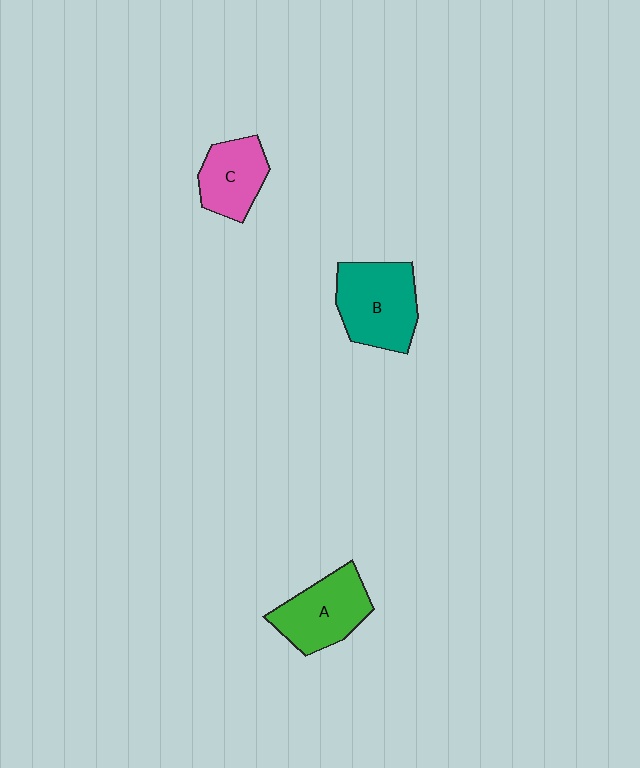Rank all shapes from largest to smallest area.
From largest to smallest: B (teal), A (green), C (pink).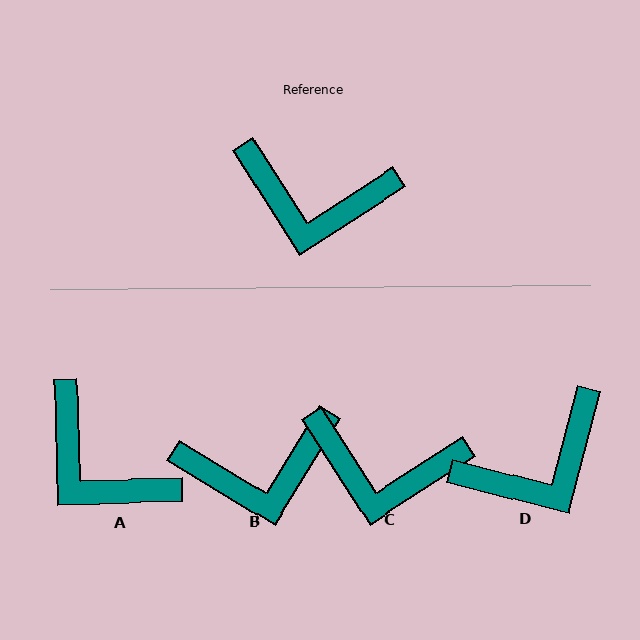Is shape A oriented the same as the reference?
No, it is off by about 31 degrees.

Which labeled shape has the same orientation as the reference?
C.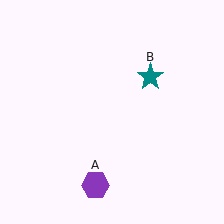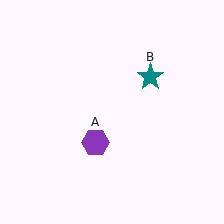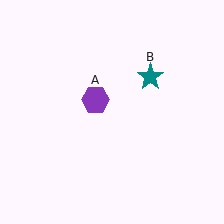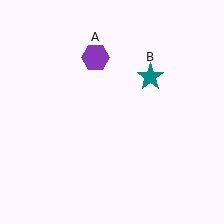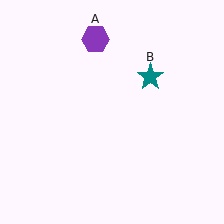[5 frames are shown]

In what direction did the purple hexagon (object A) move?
The purple hexagon (object A) moved up.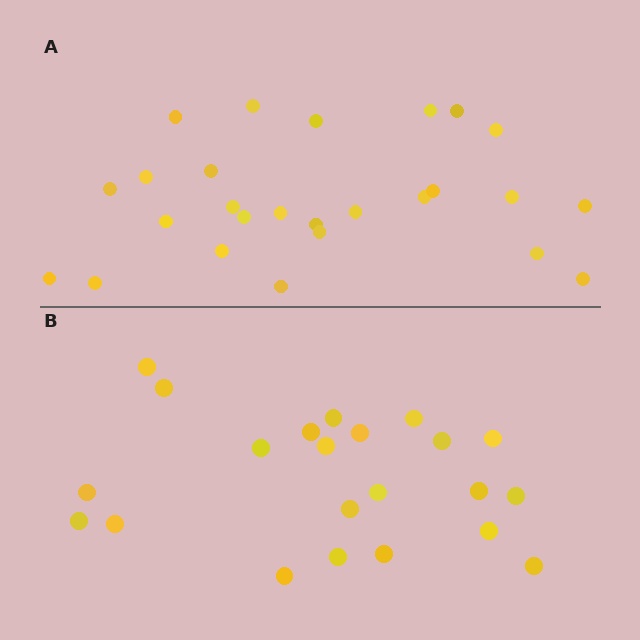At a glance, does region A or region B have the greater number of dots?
Region A (the top region) has more dots.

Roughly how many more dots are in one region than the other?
Region A has about 4 more dots than region B.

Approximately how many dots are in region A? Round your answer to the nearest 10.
About 30 dots. (The exact count is 26, which rounds to 30.)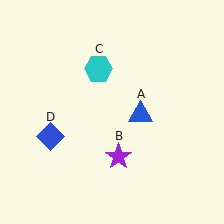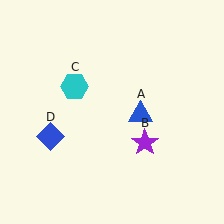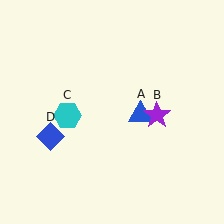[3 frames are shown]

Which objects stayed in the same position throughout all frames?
Blue triangle (object A) and blue diamond (object D) remained stationary.